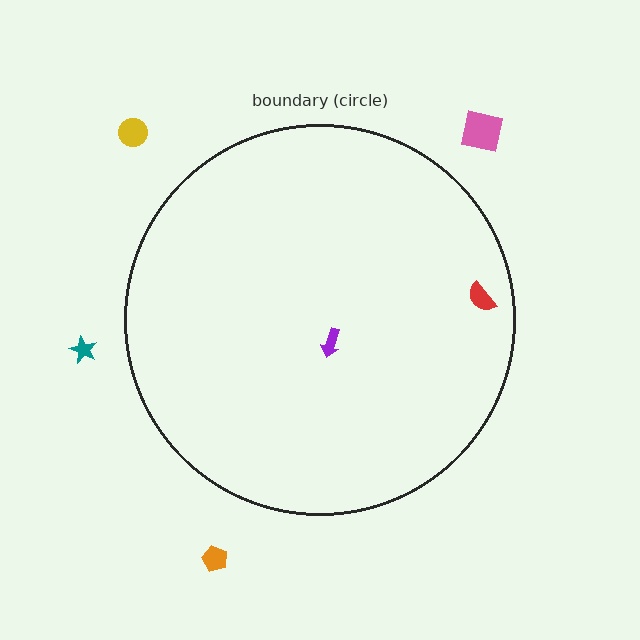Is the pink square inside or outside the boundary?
Outside.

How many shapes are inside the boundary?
2 inside, 4 outside.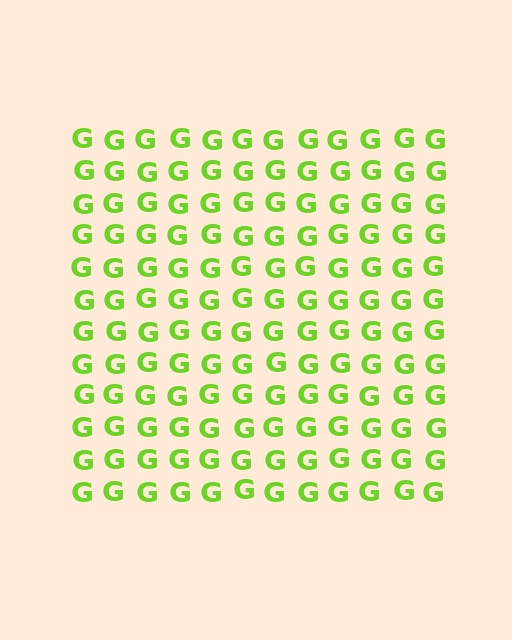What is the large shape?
The large shape is a square.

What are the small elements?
The small elements are letter G's.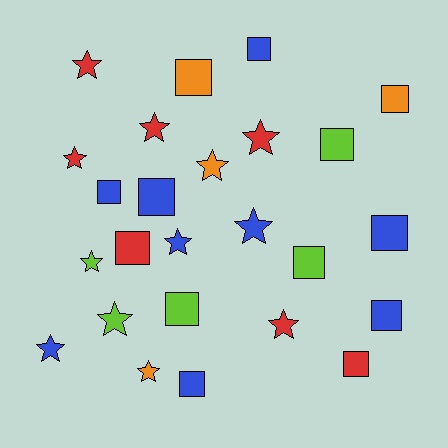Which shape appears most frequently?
Square, with 13 objects.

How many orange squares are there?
There are 2 orange squares.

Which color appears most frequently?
Blue, with 9 objects.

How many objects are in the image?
There are 25 objects.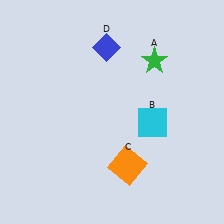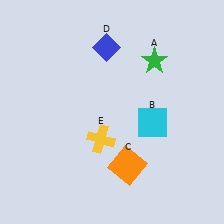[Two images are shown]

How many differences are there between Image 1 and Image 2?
There is 1 difference between the two images.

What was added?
A yellow cross (E) was added in Image 2.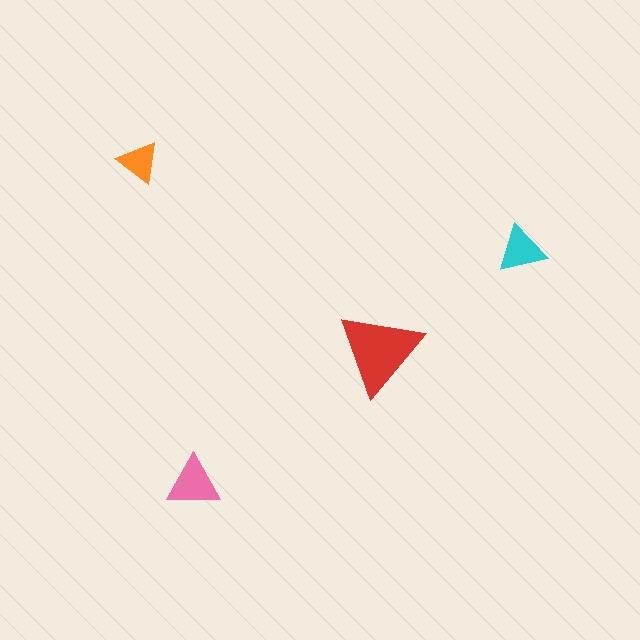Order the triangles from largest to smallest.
the red one, the pink one, the cyan one, the orange one.